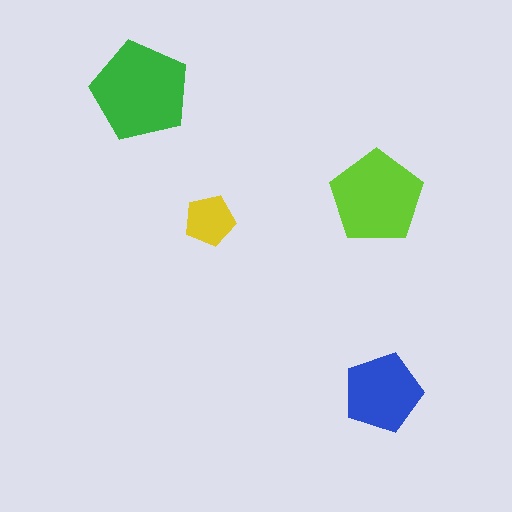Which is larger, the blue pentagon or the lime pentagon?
The lime one.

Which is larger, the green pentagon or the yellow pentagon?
The green one.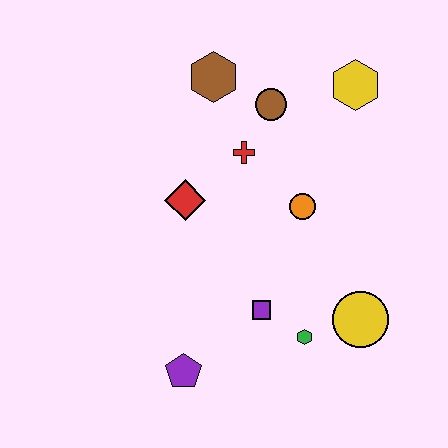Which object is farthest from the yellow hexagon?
The purple pentagon is farthest from the yellow hexagon.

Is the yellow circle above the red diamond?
No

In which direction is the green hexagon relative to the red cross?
The green hexagon is below the red cross.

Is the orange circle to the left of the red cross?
No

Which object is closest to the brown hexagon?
The brown circle is closest to the brown hexagon.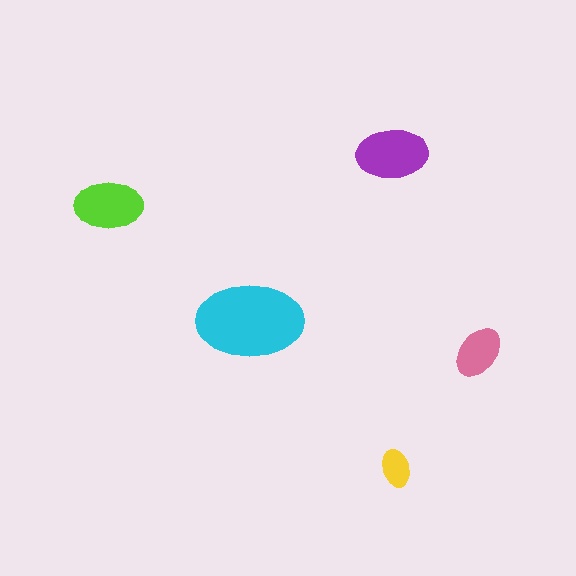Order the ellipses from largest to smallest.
the cyan one, the purple one, the lime one, the pink one, the yellow one.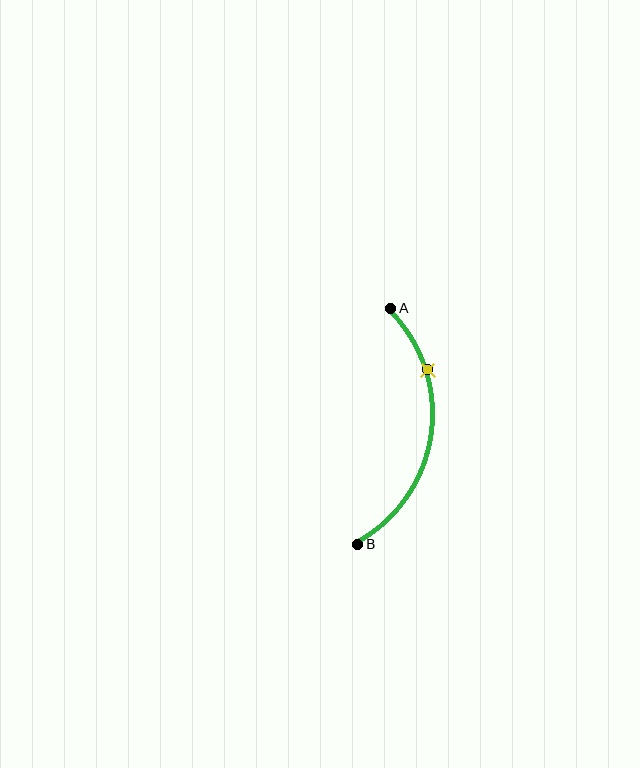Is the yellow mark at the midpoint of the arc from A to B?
No. The yellow mark lies on the arc but is closer to endpoint A. The arc midpoint would be at the point on the curve equidistant along the arc from both A and B.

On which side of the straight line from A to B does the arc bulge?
The arc bulges to the right of the straight line connecting A and B.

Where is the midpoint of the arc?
The arc midpoint is the point on the curve farthest from the straight line joining A and B. It sits to the right of that line.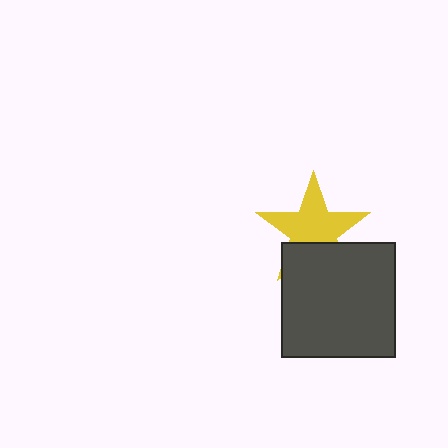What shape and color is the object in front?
The object in front is a dark gray square.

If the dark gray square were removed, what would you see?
You would see the complete yellow star.